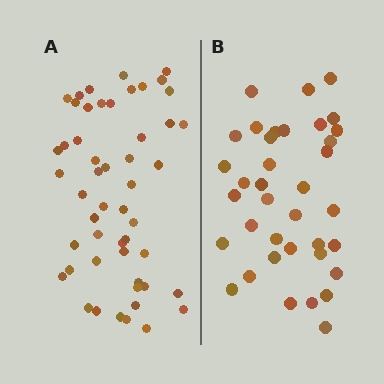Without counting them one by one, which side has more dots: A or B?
Region A (the left region) has more dots.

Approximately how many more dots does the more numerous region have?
Region A has approximately 15 more dots than region B.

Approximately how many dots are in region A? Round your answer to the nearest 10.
About 50 dots. (The exact count is 51, which rounds to 50.)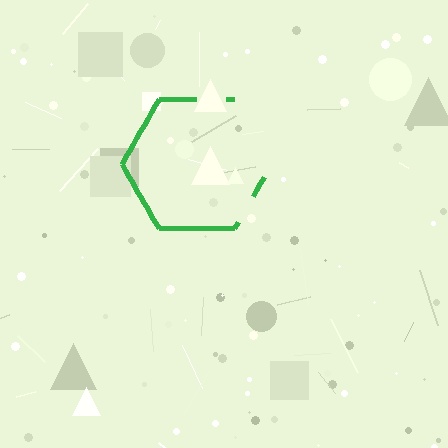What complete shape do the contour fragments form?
The contour fragments form a hexagon.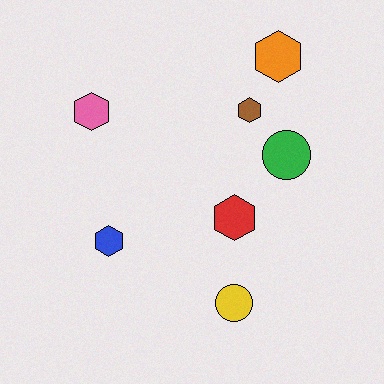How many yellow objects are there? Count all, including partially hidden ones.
There is 1 yellow object.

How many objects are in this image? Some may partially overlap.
There are 7 objects.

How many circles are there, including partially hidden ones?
There are 2 circles.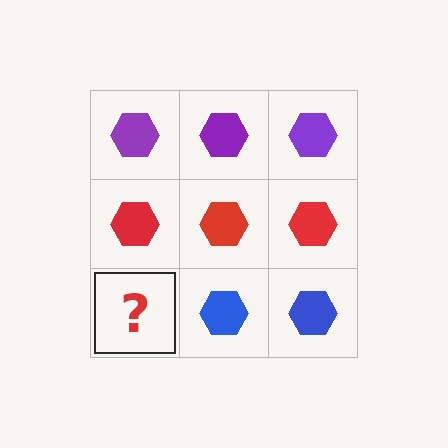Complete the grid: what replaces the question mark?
The question mark should be replaced with a blue hexagon.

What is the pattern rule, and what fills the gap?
The rule is that each row has a consistent color. The gap should be filled with a blue hexagon.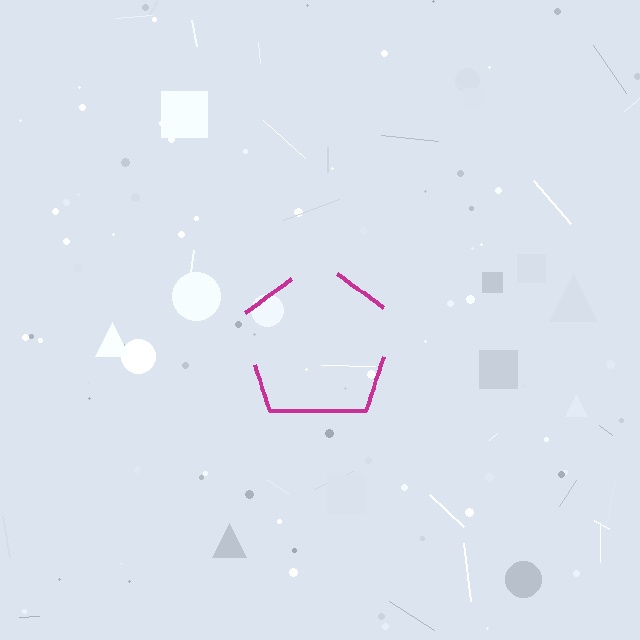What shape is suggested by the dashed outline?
The dashed outline suggests a pentagon.